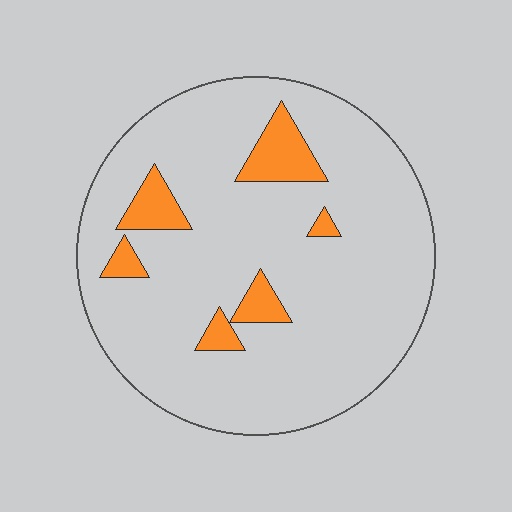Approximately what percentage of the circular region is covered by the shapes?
Approximately 10%.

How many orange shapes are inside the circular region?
6.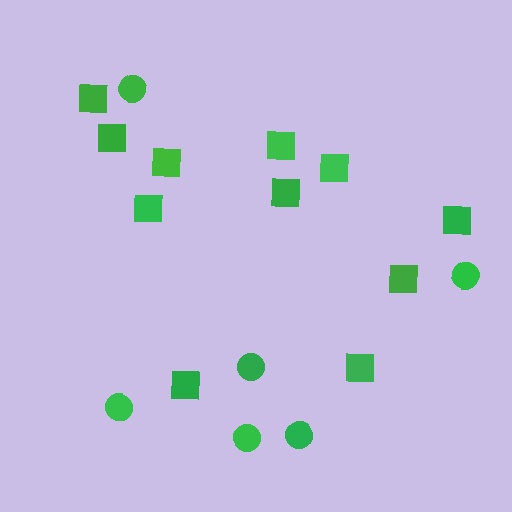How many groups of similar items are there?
There are 2 groups: one group of circles (6) and one group of squares (11).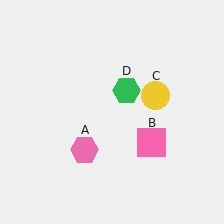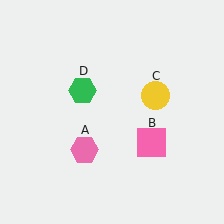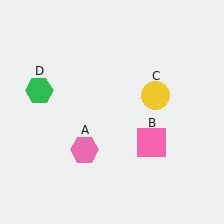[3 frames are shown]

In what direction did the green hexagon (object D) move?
The green hexagon (object D) moved left.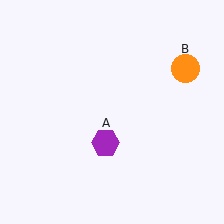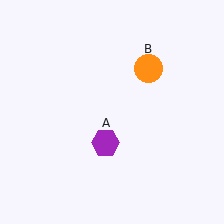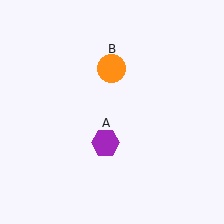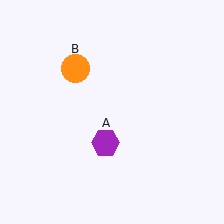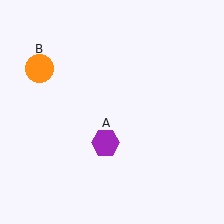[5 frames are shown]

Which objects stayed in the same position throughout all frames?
Purple hexagon (object A) remained stationary.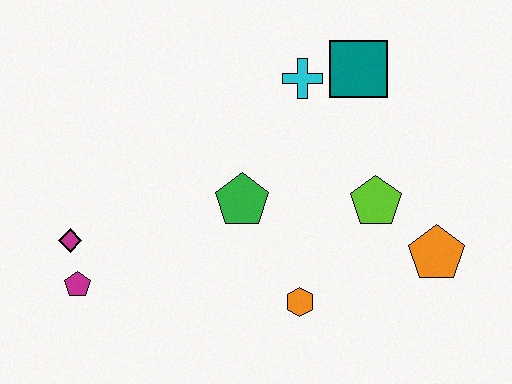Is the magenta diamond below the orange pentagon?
No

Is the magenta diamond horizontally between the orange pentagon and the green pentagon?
No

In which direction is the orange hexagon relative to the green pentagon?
The orange hexagon is below the green pentagon.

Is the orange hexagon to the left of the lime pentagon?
Yes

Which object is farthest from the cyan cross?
The magenta pentagon is farthest from the cyan cross.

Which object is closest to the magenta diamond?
The magenta pentagon is closest to the magenta diamond.